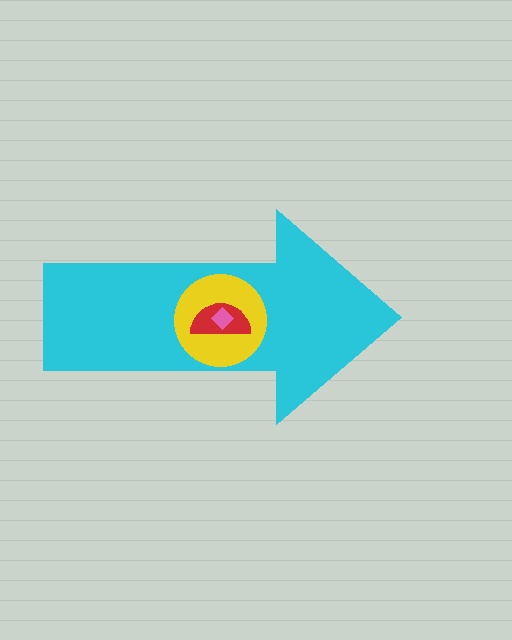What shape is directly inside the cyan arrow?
The yellow circle.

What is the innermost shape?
The pink diamond.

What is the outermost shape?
The cyan arrow.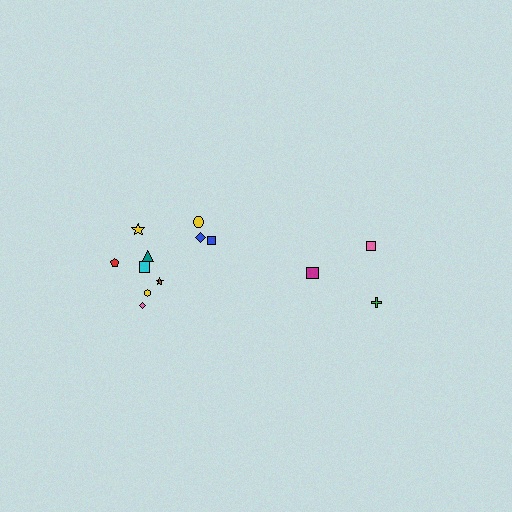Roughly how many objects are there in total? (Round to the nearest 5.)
Roughly 15 objects in total.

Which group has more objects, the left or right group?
The left group.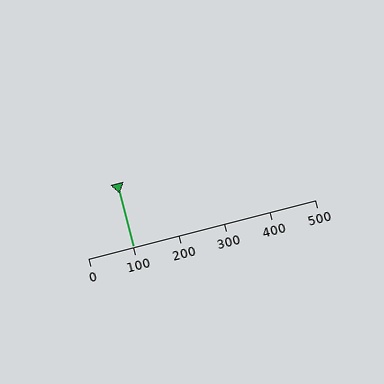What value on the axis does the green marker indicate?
The marker indicates approximately 100.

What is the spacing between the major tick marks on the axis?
The major ticks are spaced 100 apart.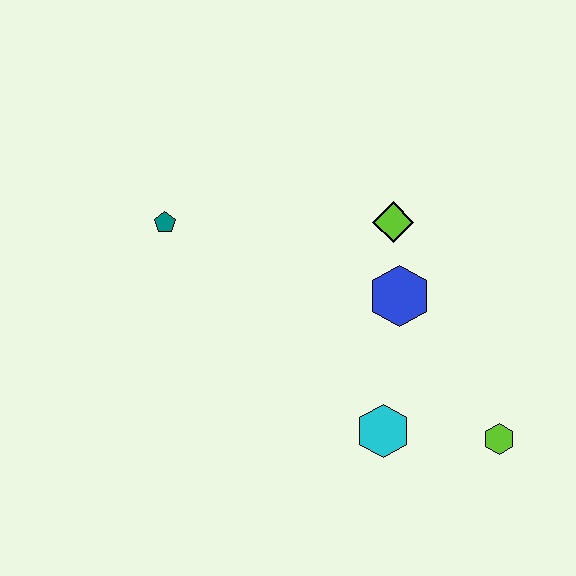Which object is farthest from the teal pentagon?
The lime hexagon is farthest from the teal pentagon.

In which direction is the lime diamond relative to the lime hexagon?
The lime diamond is above the lime hexagon.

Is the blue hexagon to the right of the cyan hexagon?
Yes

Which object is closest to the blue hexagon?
The lime diamond is closest to the blue hexagon.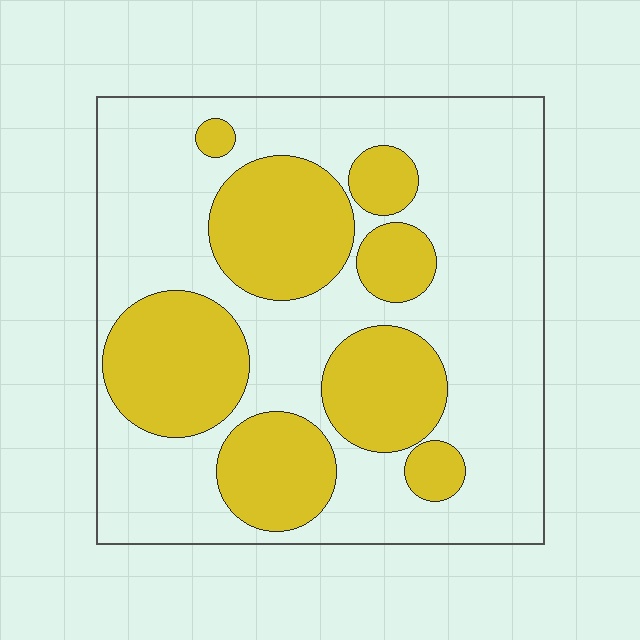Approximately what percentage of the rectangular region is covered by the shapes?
Approximately 35%.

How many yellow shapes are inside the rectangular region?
8.